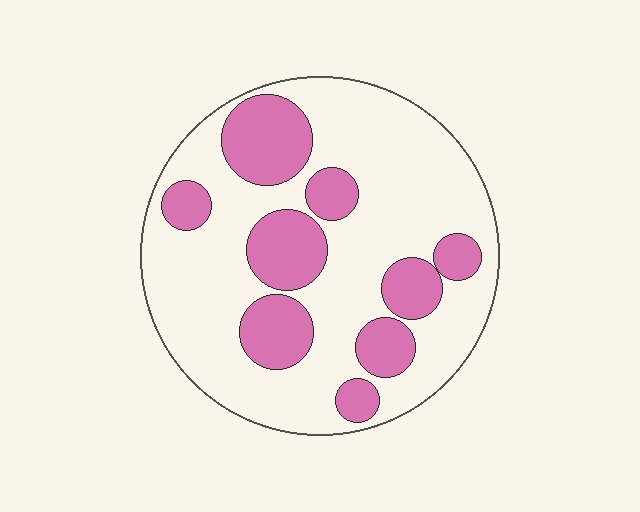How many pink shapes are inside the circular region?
9.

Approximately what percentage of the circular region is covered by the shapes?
Approximately 30%.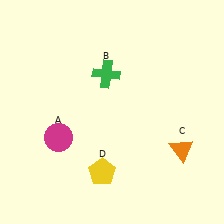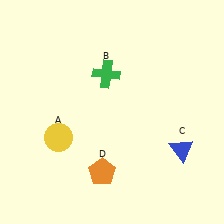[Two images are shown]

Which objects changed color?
A changed from magenta to yellow. C changed from orange to blue. D changed from yellow to orange.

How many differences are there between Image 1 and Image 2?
There are 3 differences between the two images.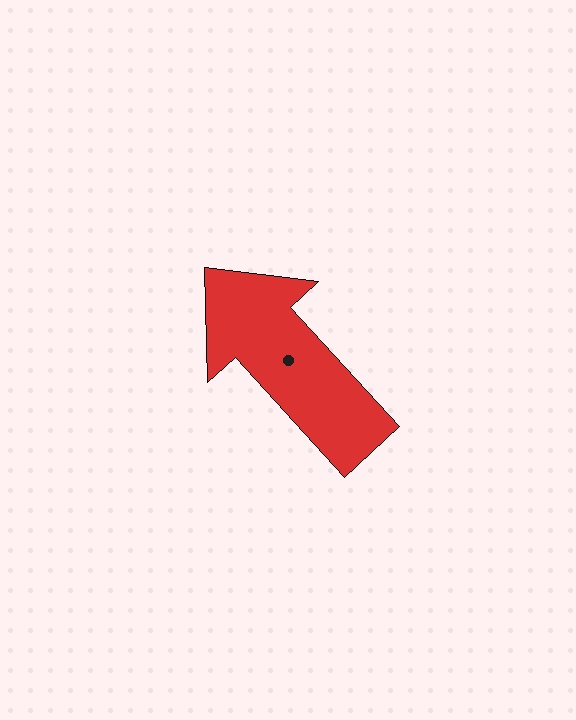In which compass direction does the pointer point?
Northwest.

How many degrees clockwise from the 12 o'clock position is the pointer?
Approximately 318 degrees.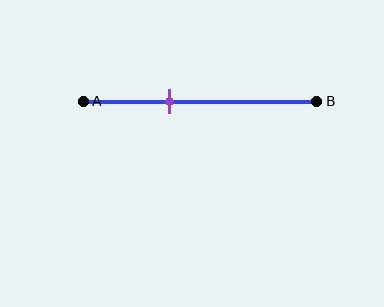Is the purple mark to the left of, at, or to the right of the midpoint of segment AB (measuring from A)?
The purple mark is to the left of the midpoint of segment AB.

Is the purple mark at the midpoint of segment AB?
No, the mark is at about 35% from A, not at the 50% midpoint.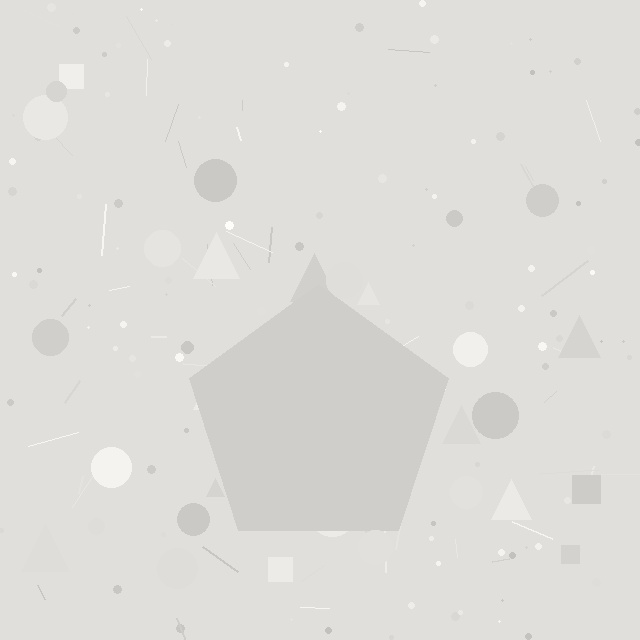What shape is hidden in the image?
A pentagon is hidden in the image.